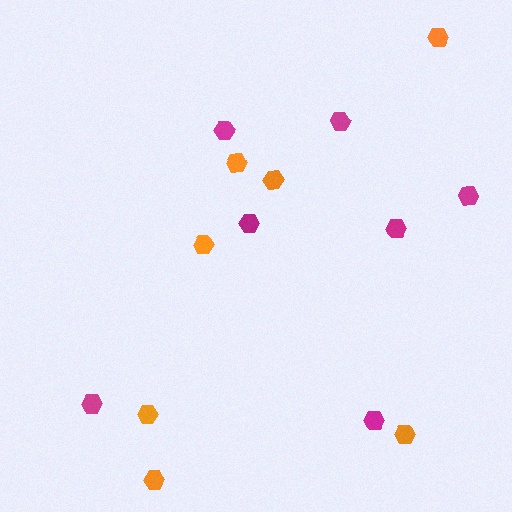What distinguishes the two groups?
There are 2 groups: one group of orange hexagons (7) and one group of magenta hexagons (7).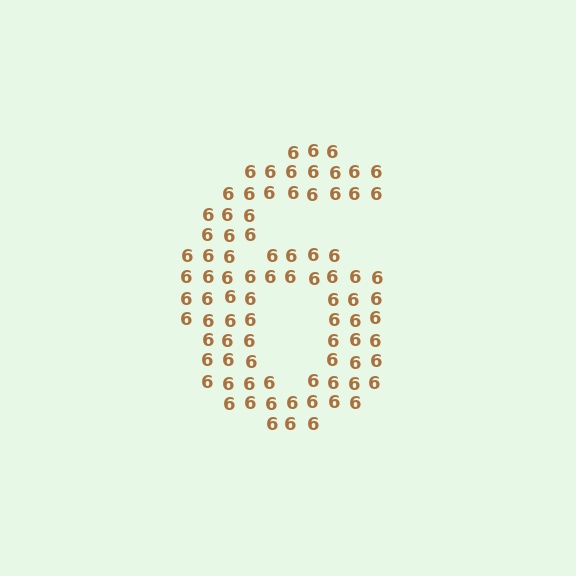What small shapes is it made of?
It is made of small digit 6's.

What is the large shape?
The large shape is the digit 6.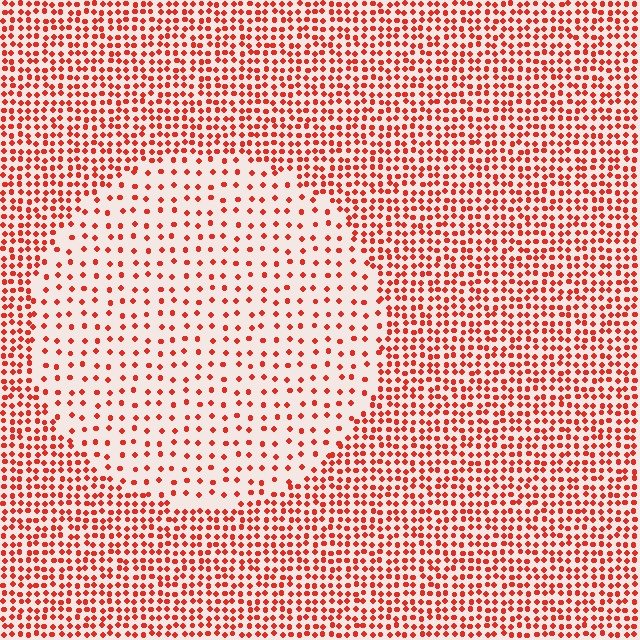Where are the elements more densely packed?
The elements are more densely packed outside the circle boundary.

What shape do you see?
I see a circle.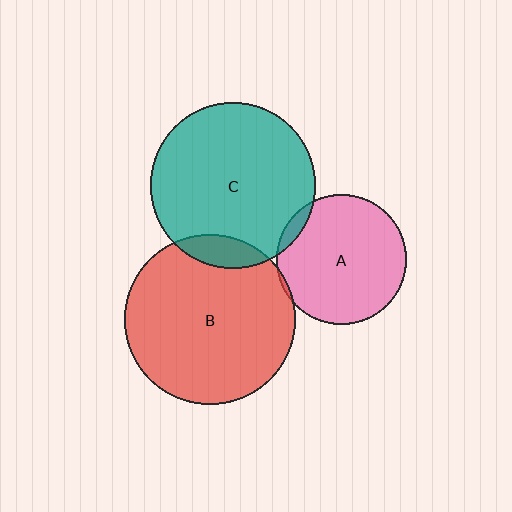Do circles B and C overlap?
Yes.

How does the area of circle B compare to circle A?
Approximately 1.7 times.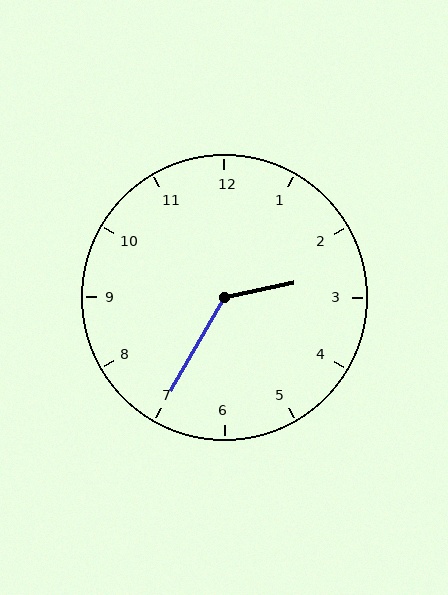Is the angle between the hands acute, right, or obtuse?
It is obtuse.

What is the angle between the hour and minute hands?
Approximately 132 degrees.